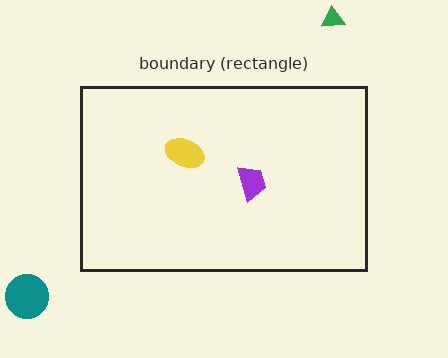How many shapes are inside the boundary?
2 inside, 2 outside.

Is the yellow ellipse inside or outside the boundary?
Inside.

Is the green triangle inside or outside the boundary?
Outside.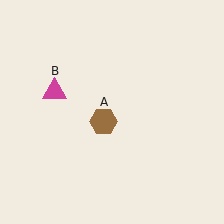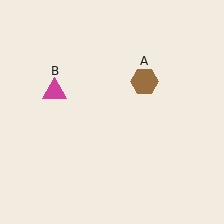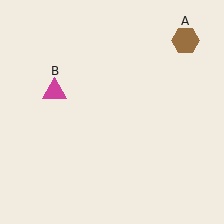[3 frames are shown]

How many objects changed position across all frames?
1 object changed position: brown hexagon (object A).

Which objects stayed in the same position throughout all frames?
Magenta triangle (object B) remained stationary.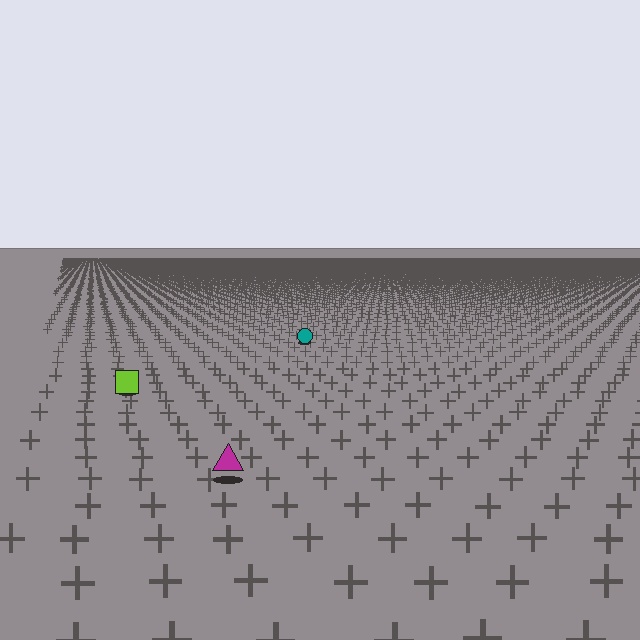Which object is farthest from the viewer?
The teal circle is farthest from the viewer. It appears smaller and the ground texture around it is denser.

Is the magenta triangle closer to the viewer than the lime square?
Yes. The magenta triangle is closer — you can tell from the texture gradient: the ground texture is coarser near it.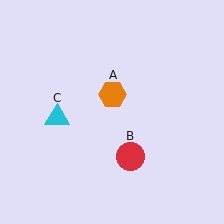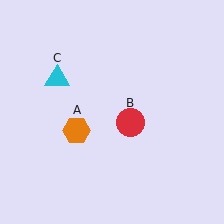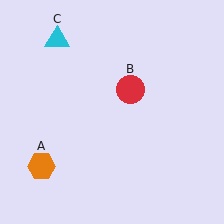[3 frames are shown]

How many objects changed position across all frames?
3 objects changed position: orange hexagon (object A), red circle (object B), cyan triangle (object C).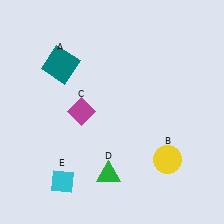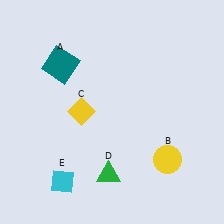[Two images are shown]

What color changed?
The diamond (C) changed from magenta in Image 1 to yellow in Image 2.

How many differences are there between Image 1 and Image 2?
There is 1 difference between the two images.